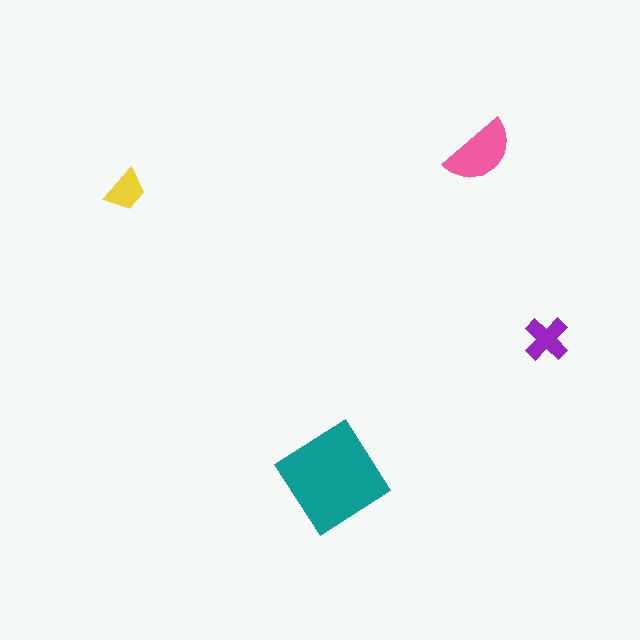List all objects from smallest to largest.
The yellow trapezoid, the purple cross, the pink semicircle, the teal diamond.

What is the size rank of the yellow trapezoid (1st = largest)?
4th.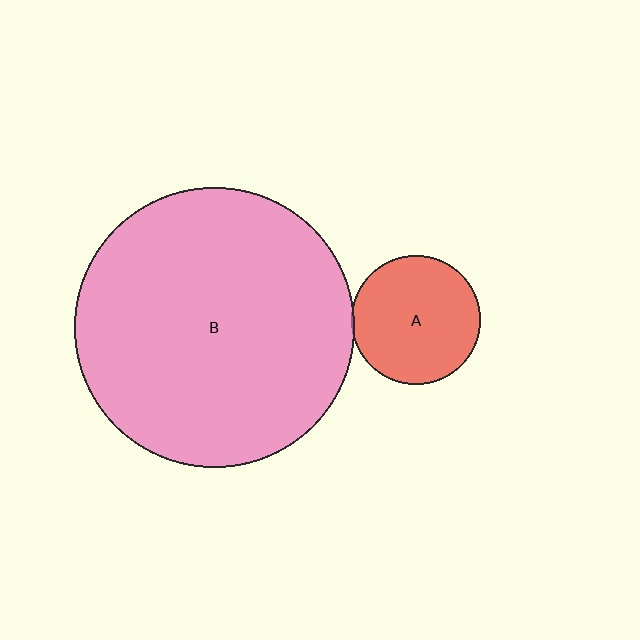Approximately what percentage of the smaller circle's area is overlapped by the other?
Approximately 5%.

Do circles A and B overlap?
Yes.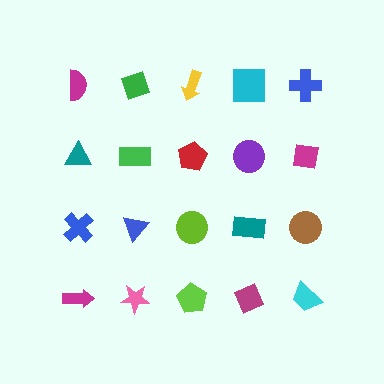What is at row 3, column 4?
A teal rectangle.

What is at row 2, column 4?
A purple circle.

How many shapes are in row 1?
5 shapes.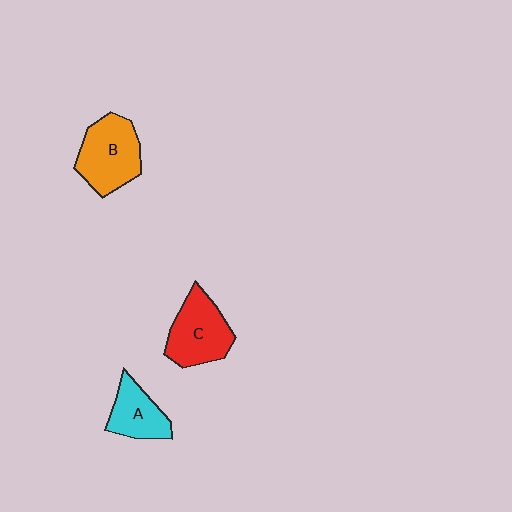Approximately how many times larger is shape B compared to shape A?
Approximately 1.5 times.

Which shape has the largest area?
Shape B (orange).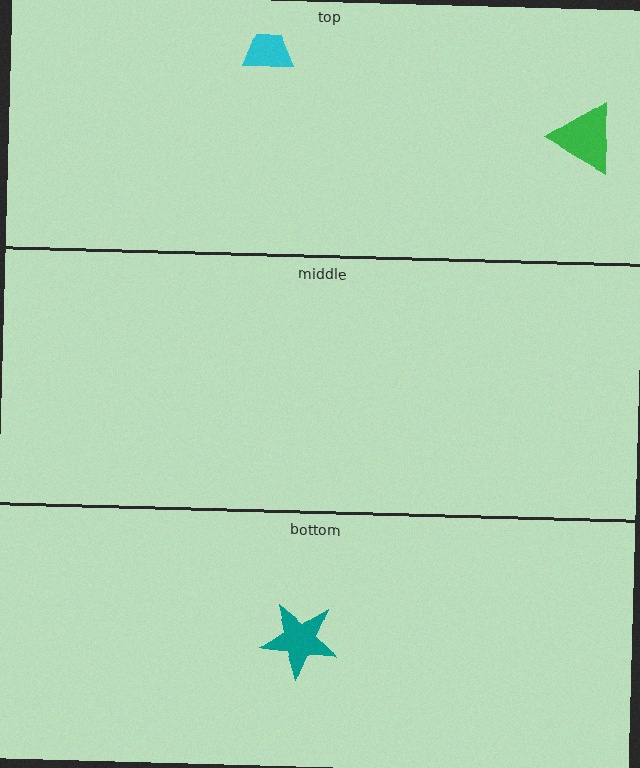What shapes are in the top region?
The cyan trapezoid, the green triangle.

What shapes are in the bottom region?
The teal star.